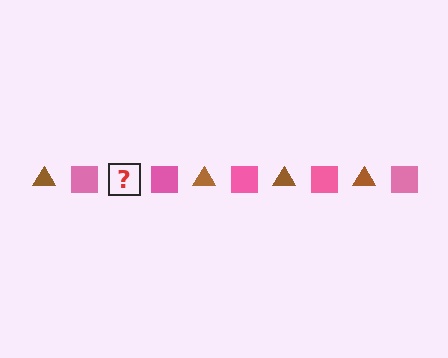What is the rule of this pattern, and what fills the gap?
The rule is that the pattern alternates between brown triangle and pink square. The gap should be filled with a brown triangle.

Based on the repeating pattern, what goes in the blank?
The blank should be a brown triangle.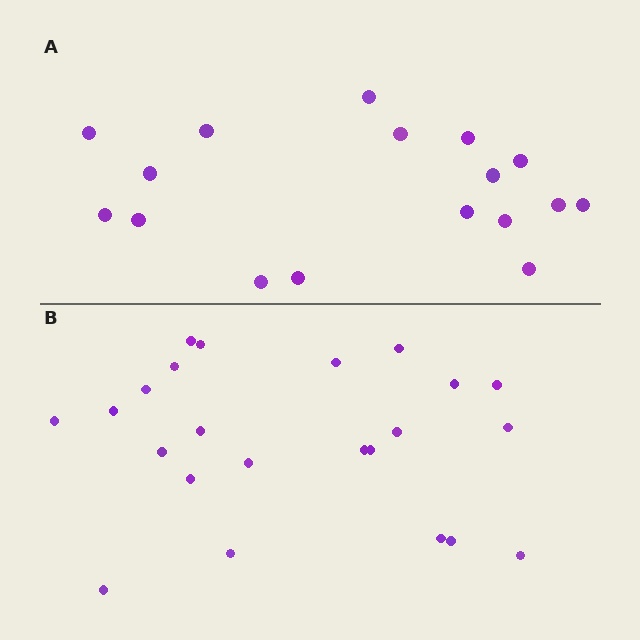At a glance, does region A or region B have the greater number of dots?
Region B (the bottom region) has more dots.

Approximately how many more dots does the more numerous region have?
Region B has about 6 more dots than region A.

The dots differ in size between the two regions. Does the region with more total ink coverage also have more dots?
No. Region A has more total ink coverage because its dots are larger, but region B actually contains more individual dots. Total area can be misleading — the number of items is what matters here.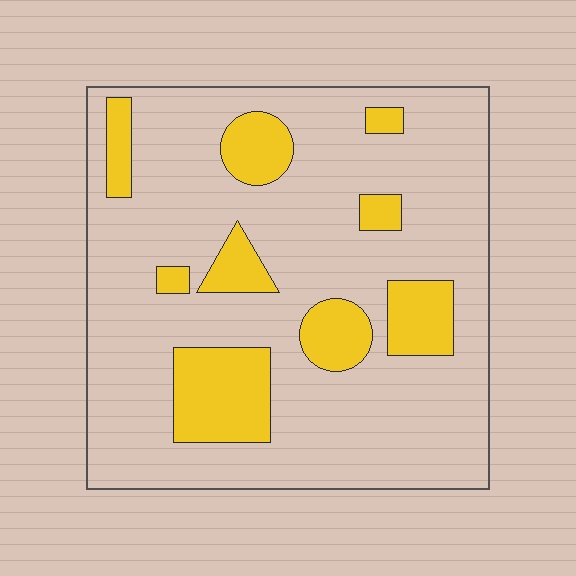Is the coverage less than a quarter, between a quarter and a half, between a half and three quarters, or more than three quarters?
Less than a quarter.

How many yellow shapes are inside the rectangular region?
9.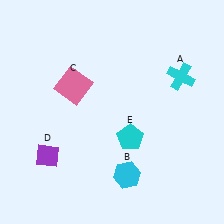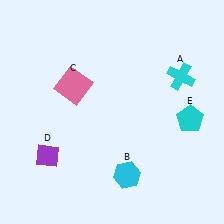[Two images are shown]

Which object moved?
The cyan pentagon (E) moved right.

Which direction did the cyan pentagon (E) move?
The cyan pentagon (E) moved right.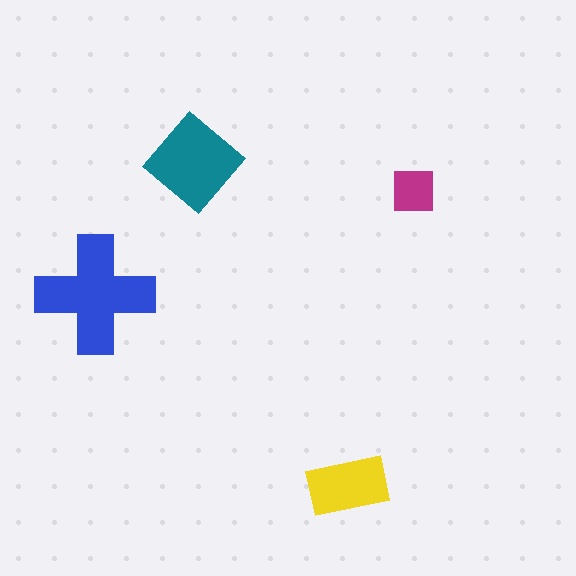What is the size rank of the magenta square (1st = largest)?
4th.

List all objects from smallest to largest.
The magenta square, the yellow rectangle, the teal diamond, the blue cross.